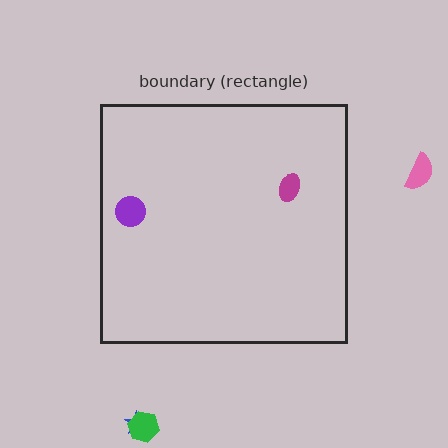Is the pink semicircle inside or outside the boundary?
Outside.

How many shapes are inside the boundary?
2 inside, 3 outside.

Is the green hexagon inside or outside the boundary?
Outside.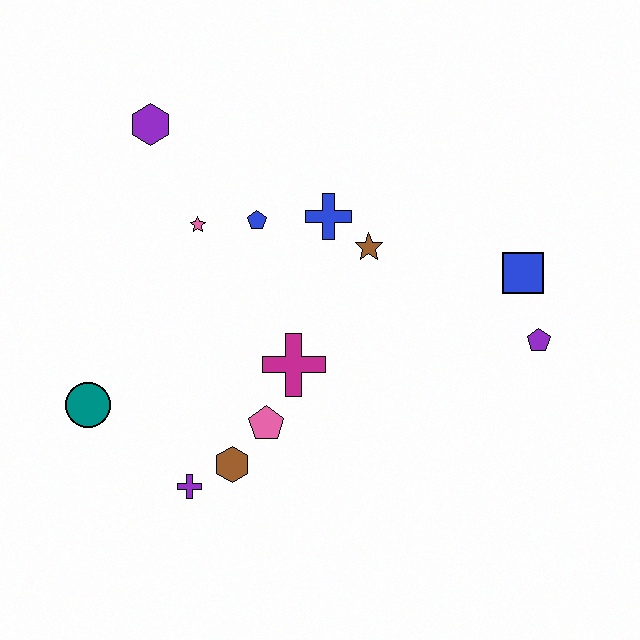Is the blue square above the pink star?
No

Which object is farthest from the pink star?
The purple pentagon is farthest from the pink star.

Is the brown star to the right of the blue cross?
Yes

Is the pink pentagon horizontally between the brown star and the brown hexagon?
Yes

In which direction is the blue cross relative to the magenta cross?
The blue cross is above the magenta cross.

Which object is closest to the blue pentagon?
The pink star is closest to the blue pentagon.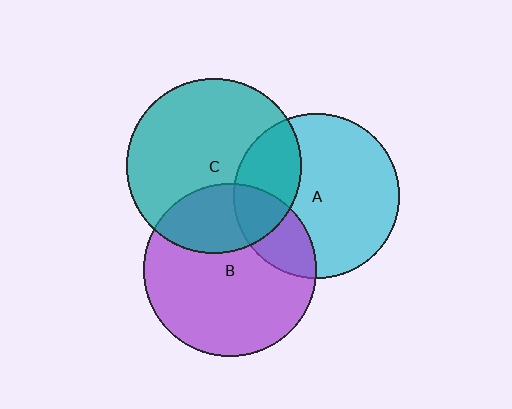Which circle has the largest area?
Circle C (teal).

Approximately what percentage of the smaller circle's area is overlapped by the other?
Approximately 25%.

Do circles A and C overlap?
Yes.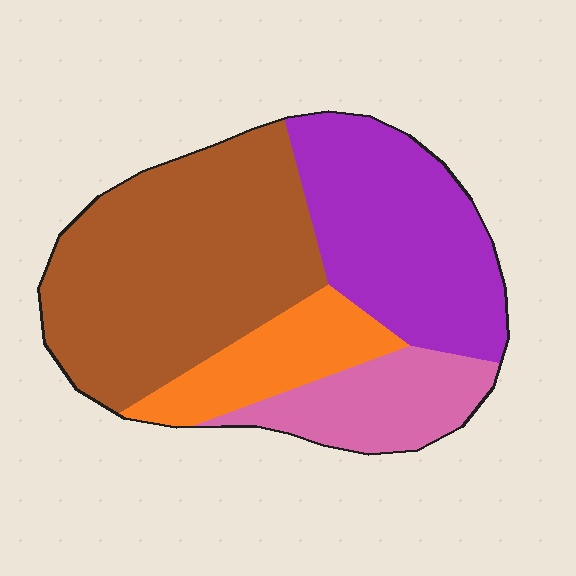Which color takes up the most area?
Brown, at roughly 45%.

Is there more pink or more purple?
Purple.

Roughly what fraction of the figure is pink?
Pink takes up about one sixth (1/6) of the figure.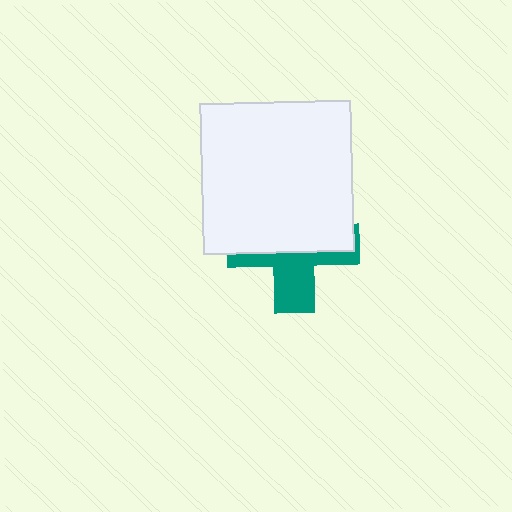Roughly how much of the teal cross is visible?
A small part of it is visible (roughly 41%).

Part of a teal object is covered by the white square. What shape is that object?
It is a cross.